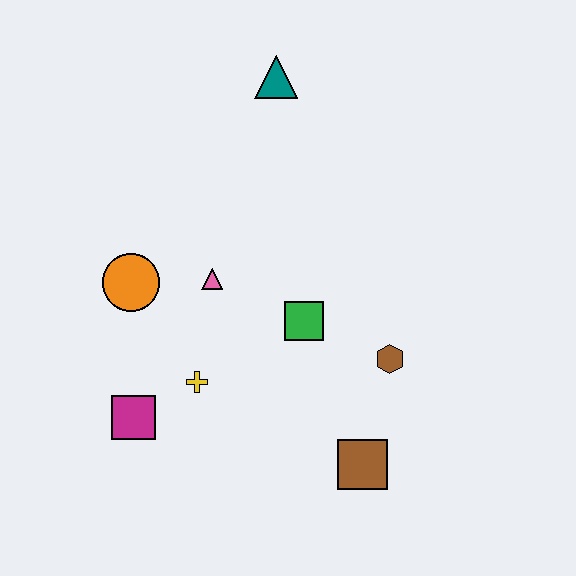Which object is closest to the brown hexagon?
The green square is closest to the brown hexagon.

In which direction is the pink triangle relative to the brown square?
The pink triangle is above the brown square.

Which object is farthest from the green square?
The teal triangle is farthest from the green square.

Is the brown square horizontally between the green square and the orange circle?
No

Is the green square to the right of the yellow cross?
Yes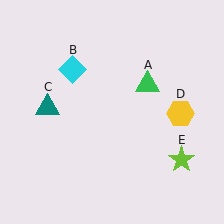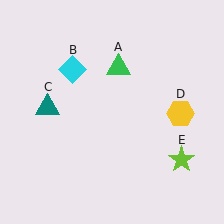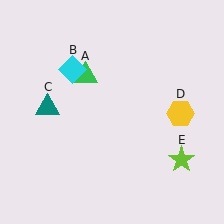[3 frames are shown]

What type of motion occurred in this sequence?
The green triangle (object A) rotated counterclockwise around the center of the scene.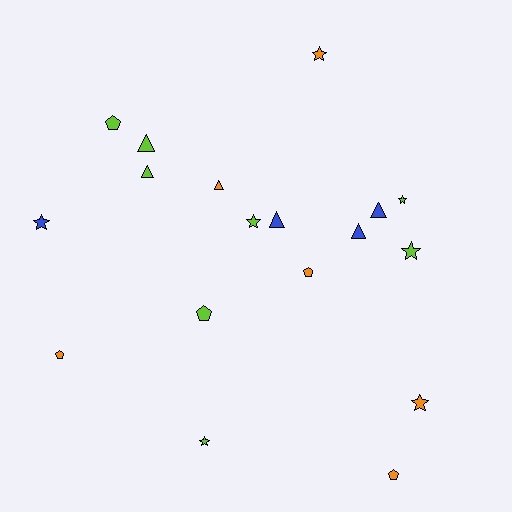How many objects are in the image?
There are 18 objects.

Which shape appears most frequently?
Star, with 7 objects.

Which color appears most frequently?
Lime, with 8 objects.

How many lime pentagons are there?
There are 2 lime pentagons.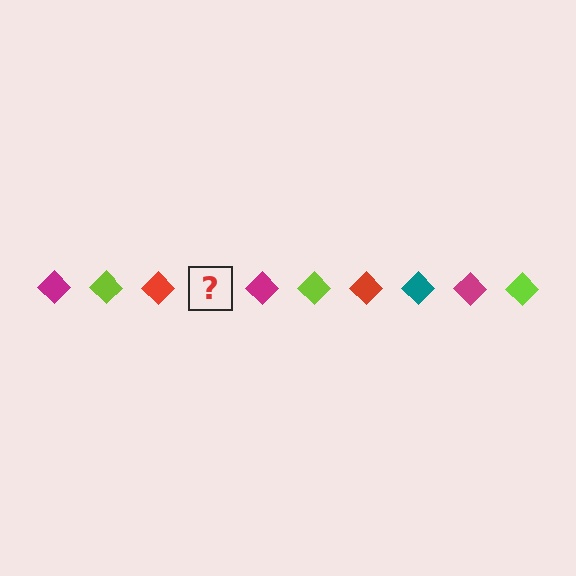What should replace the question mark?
The question mark should be replaced with a teal diamond.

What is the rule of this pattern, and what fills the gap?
The rule is that the pattern cycles through magenta, lime, red, teal diamonds. The gap should be filled with a teal diamond.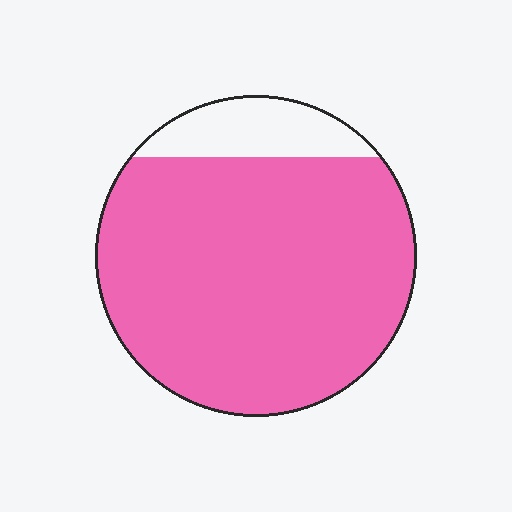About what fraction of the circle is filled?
About seven eighths (7/8).